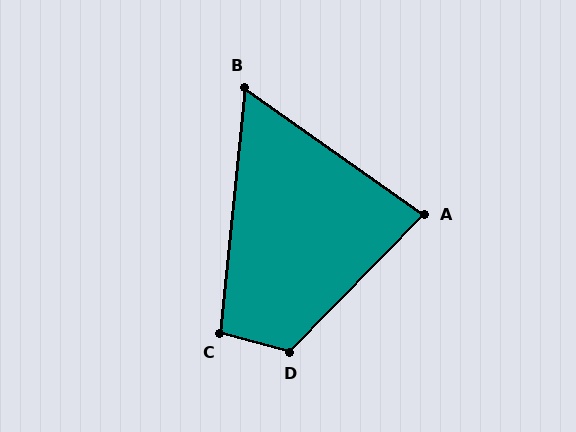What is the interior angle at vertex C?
Approximately 99 degrees (obtuse).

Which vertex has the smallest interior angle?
B, at approximately 60 degrees.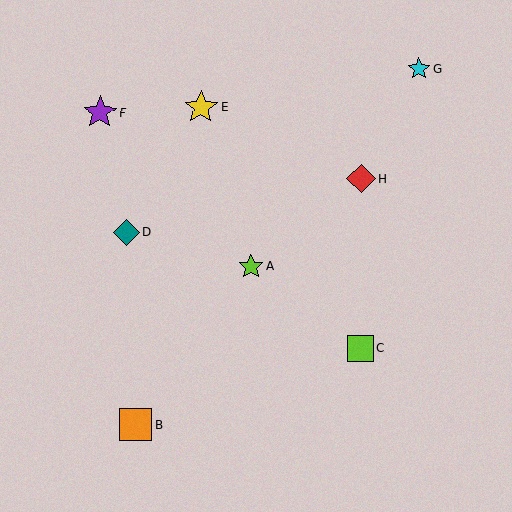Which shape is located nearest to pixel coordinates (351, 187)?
The red diamond (labeled H) at (361, 179) is nearest to that location.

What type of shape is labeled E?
Shape E is a yellow star.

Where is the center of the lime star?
The center of the lime star is at (251, 266).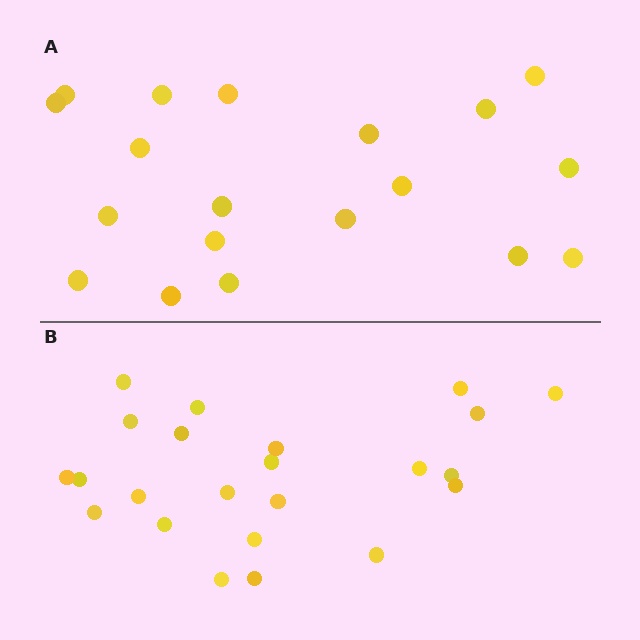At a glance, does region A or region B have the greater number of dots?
Region B (the bottom region) has more dots.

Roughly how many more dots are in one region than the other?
Region B has about 4 more dots than region A.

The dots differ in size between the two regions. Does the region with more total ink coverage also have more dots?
No. Region A has more total ink coverage because its dots are larger, but region B actually contains more individual dots. Total area can be misleading — the number of items is what matters here.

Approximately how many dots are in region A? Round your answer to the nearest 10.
About 20 dots. (The exact count is 19, which rounds to 20.)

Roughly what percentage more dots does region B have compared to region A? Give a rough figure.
About 20% more.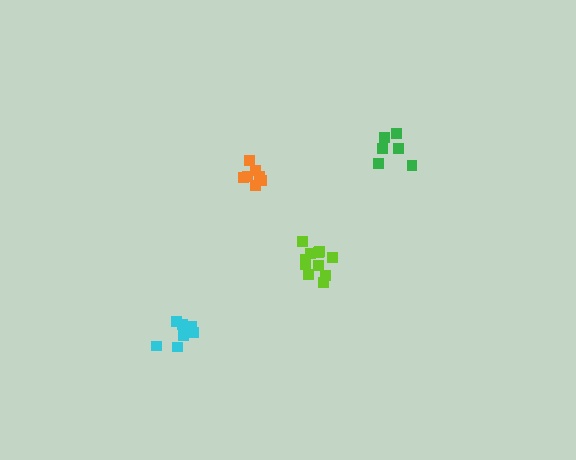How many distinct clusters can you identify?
There are 4 distinct clusters.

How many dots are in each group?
Group 1: 6 dots, Group 2: 12 dots, Group 3: 7 dots, Group 4: 11 dots (36 total).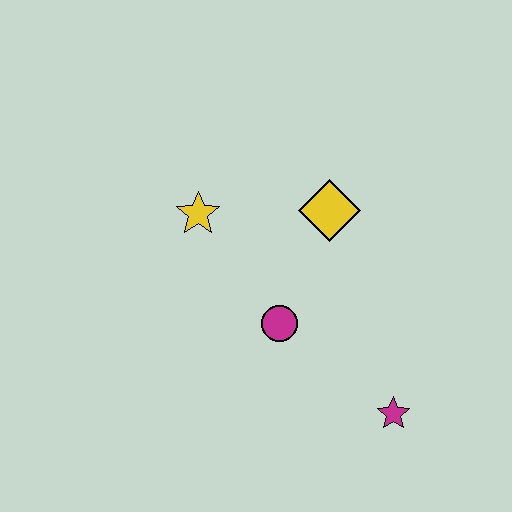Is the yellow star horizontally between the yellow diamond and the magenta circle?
No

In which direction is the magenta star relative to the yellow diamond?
The magenta star is below the yellow diamond.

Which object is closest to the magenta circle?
The yellow diamond is closest to the magenta circle.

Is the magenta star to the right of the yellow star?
Yes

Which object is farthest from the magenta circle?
The magenta star is farthest from the magenta circle.